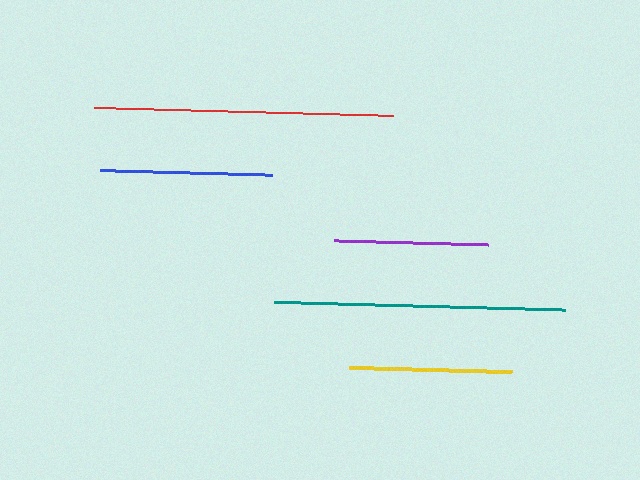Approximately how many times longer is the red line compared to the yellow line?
The red line is approximately 1.8 times the length of the yellow line.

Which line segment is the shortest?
The purple line is the shortest at approximately 154 pixels.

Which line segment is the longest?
The red line is the longest at approximately 299 pixels.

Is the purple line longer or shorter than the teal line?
The teal line is longer than the purple line.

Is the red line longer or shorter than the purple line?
The red line is longer than the purple line.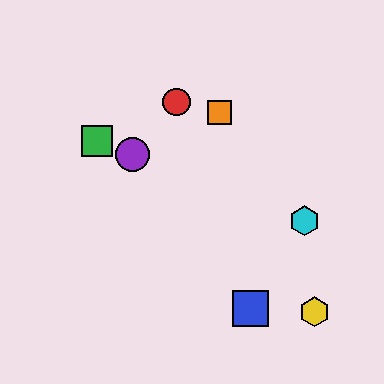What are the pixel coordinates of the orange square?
The orange square is at (220, 112).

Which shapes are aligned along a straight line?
The green square, the purple circle, the cyan hexagon are aligned along a straight line.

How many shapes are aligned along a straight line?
3 shapes (the green square, the purple circle, the cyan hexagon) are aligned along a straight line.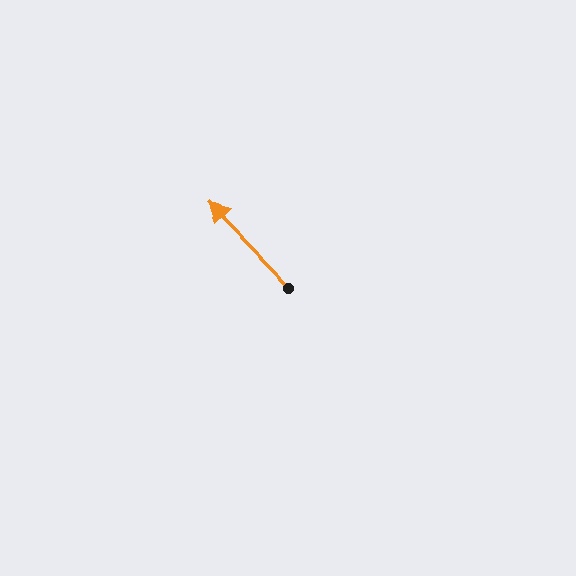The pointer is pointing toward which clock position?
Roughly 10 o'clock.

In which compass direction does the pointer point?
Northwest.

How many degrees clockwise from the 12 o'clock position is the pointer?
Approximately 315 degrees.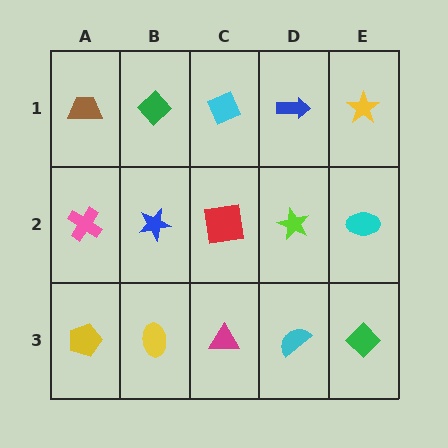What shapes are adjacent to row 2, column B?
A green diamond (row 1, column B), a yellow ellipse (row 3, column B), a pink cross (row 2, column A), a red square (row 2, column C).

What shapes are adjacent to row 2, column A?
A brown trapezoid (row 1, column A), a yellow pentagon (row 3, column A), a blue star (row 2, column B).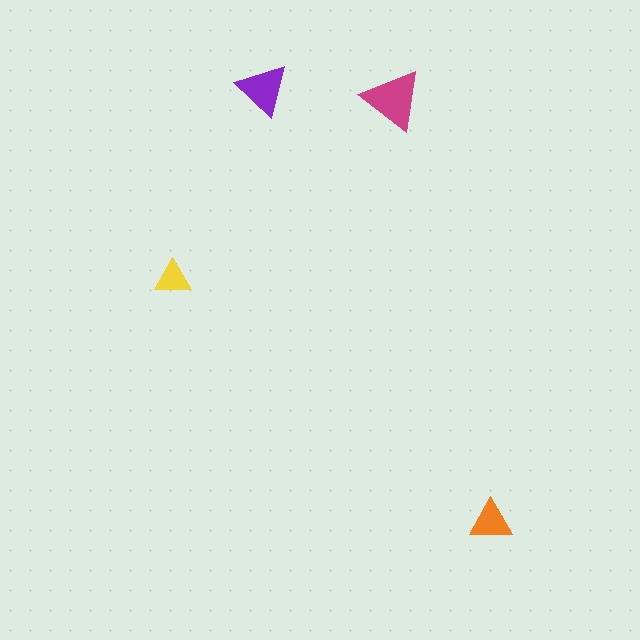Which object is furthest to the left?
The yellow triangle is leftmost.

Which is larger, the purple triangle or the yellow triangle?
The purple one.